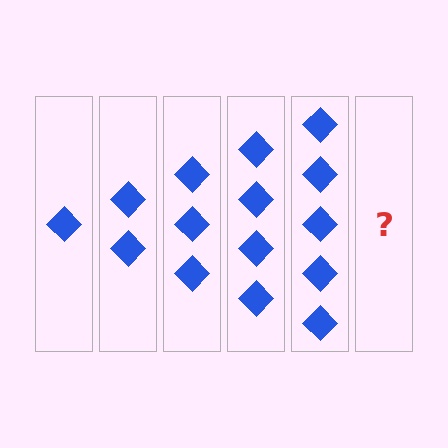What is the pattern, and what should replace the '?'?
The pattern is that each step adds one more diamond. The '?' should be 6 diamonds.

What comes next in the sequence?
The next element should be 6 diamonds.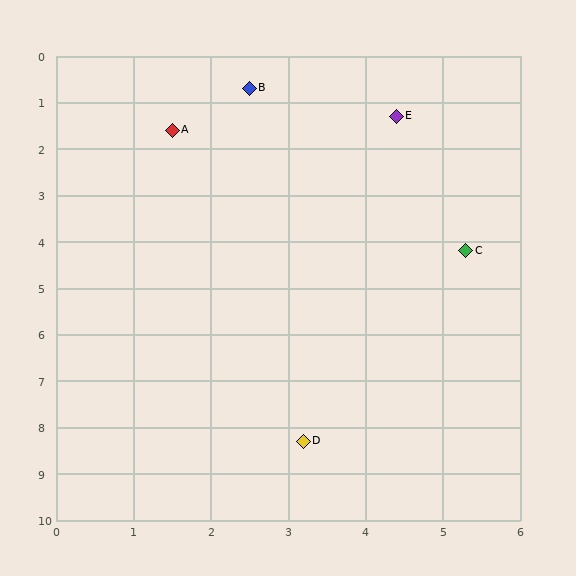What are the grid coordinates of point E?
Point E is at approximately (4.4, 1.3).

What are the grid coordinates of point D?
Point D is at approximately (3.2, 8.3).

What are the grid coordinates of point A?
Point A is at approximately (1.5, 1.6).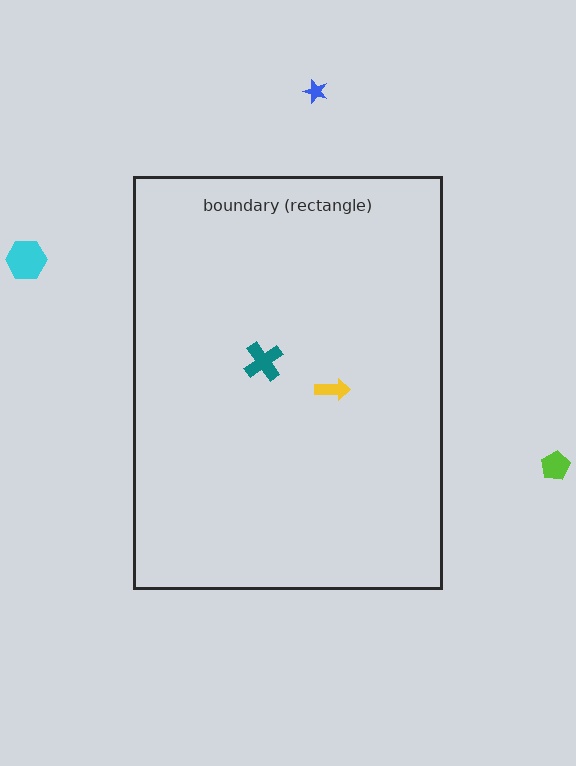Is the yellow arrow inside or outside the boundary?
Inside.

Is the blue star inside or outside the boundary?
Outside.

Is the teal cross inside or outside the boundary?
Inside.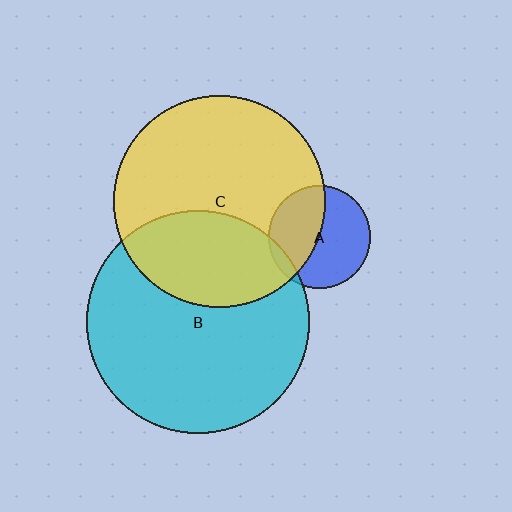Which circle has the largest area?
Circle B (cyan).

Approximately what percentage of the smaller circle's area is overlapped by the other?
Approximately 5%.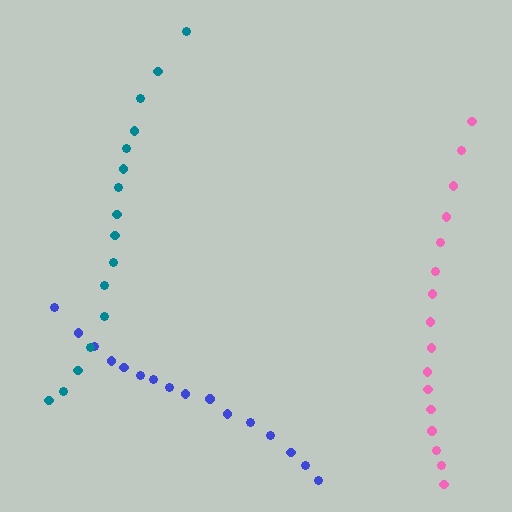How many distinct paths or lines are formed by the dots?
There are 3 distinct paths.